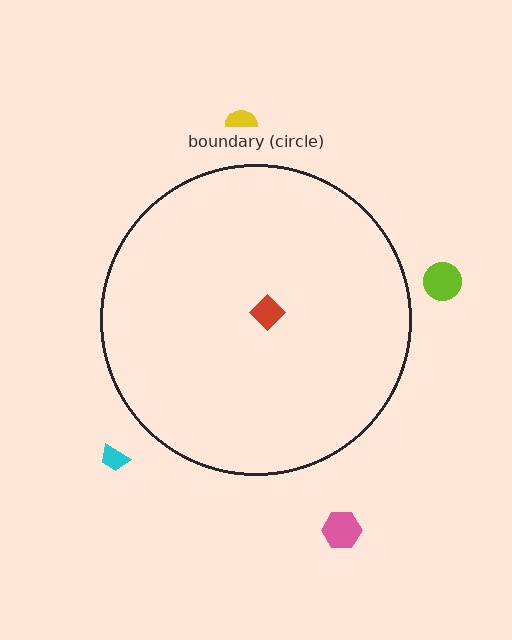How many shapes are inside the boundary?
1 inside, 4 outside.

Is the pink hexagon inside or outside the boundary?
Outside.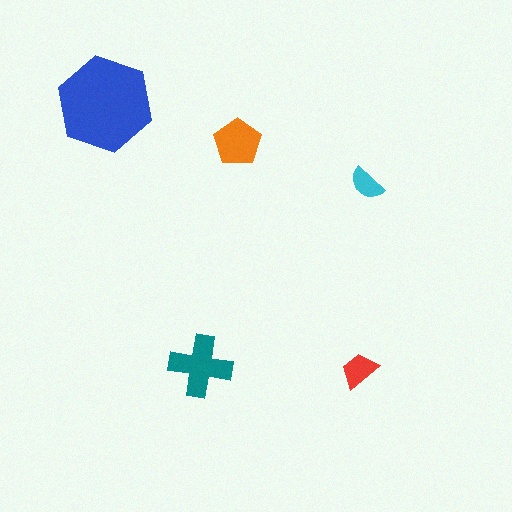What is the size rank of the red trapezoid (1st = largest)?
4th.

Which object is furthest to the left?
The blue hexagon is leftmost.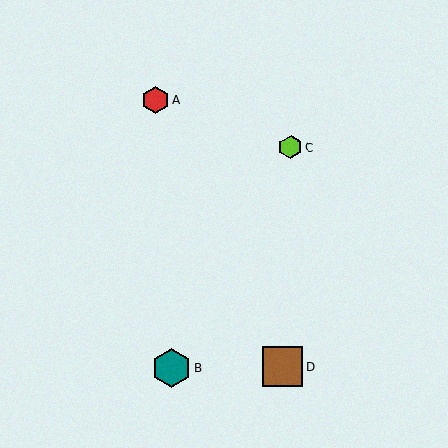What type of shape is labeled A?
Shape A is a red hexagon.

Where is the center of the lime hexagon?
The center of the lime hexagon is at (291, 147).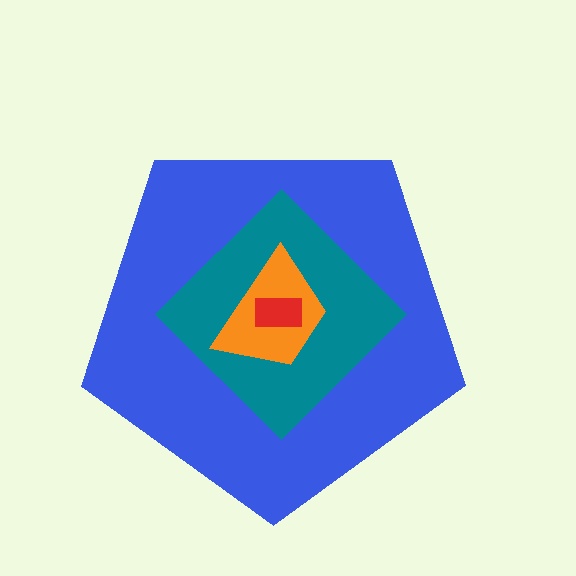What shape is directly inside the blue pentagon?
The teal diamond.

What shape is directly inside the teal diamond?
The orange trapezoid.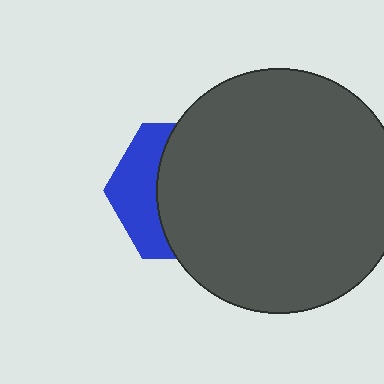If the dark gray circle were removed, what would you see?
You would see the complete blue hexagon.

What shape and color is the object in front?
The object in front is a dark gray circle.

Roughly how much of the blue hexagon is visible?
A small part of it is visible (roughly 34%).